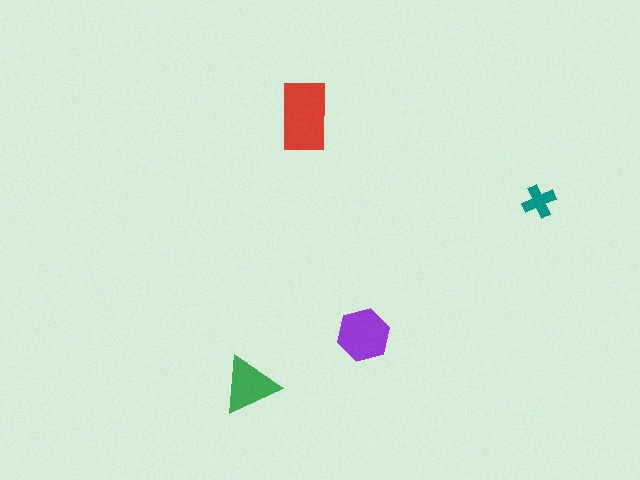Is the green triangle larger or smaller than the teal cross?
Larger.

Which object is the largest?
The red rectangle.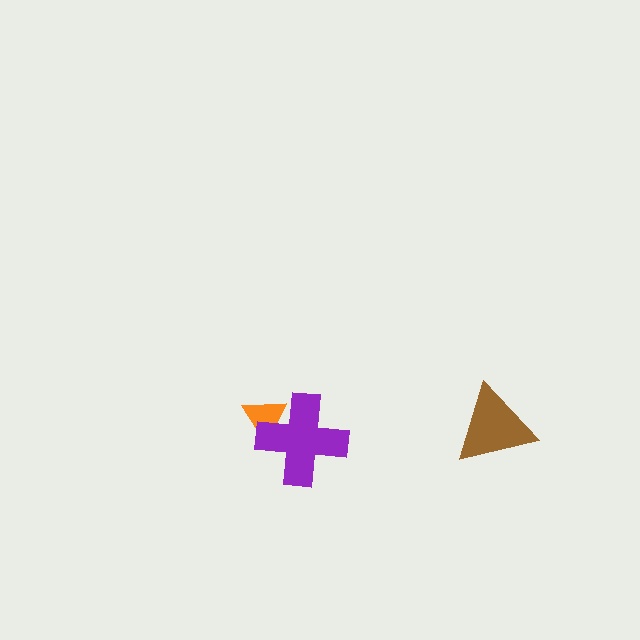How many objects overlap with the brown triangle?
0 objects overlap with the brown triangle.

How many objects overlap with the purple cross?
1 object overlaps with the purple cross.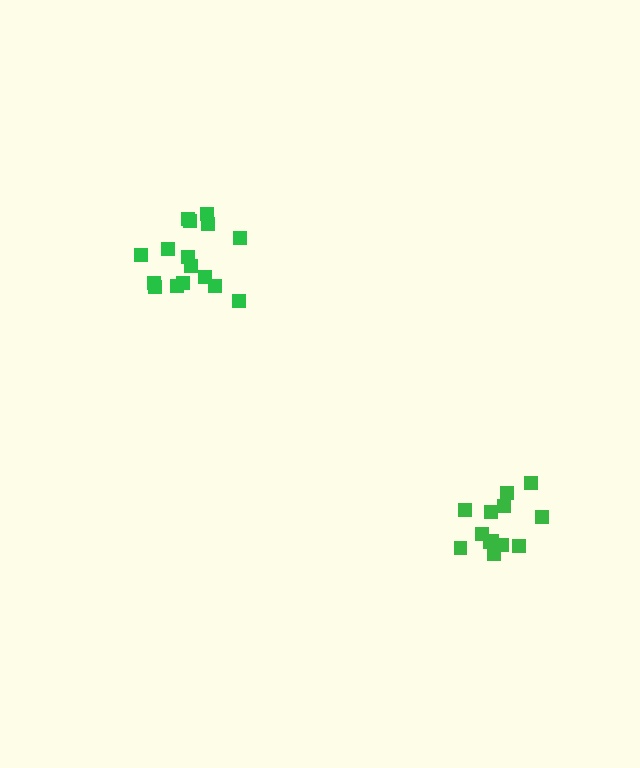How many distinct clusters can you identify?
There are 2 distinct clusters.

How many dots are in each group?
Group 1: 13 dots, Group 2: 16 dots (29 total).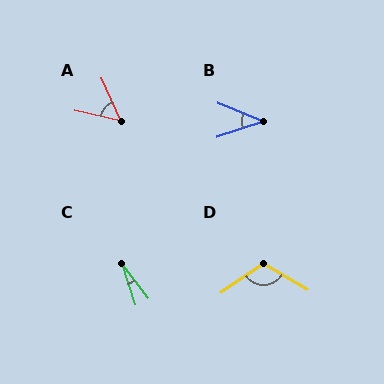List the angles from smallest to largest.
C (20°), B (40°), A (54°), D (114°).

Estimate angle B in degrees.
Approximately 40 degrees.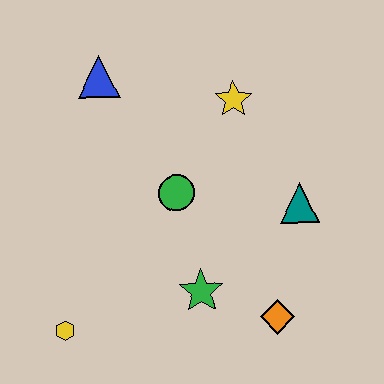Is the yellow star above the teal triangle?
Yes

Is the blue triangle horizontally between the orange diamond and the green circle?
No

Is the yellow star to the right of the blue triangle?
Yes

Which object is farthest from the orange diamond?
The blue triangle is farthest from the orange diamond.